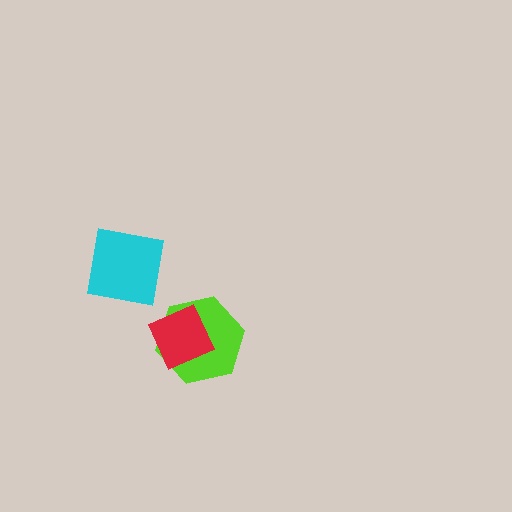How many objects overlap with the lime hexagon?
1 object overlaps with the lime hexagon.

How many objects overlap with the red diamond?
1 object overlaps with the red diamond.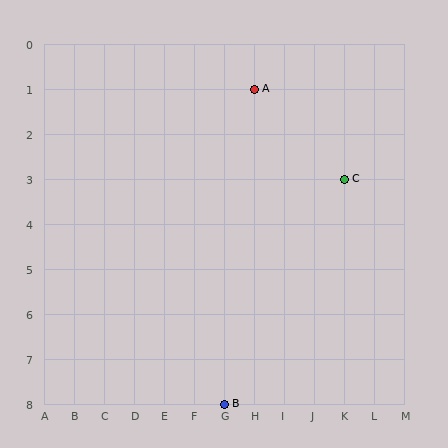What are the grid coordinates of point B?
Point B is at grid coordinates (G, 8).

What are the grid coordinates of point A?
Point A is at grid coordinates (H, 1).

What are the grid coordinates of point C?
Point C is at grid coordinates (K, 3).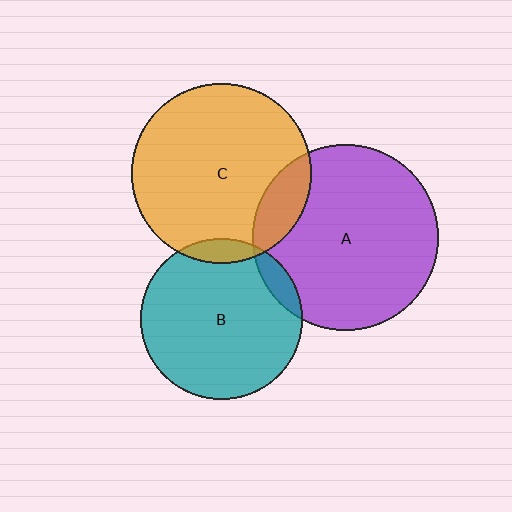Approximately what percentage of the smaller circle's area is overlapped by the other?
Approximately 5%.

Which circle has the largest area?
Circle A (purple).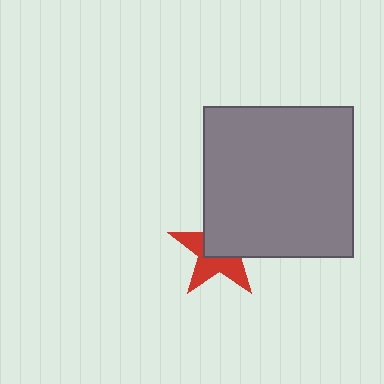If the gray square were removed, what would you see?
You would see the complete red star.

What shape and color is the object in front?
The object in front is a gray square.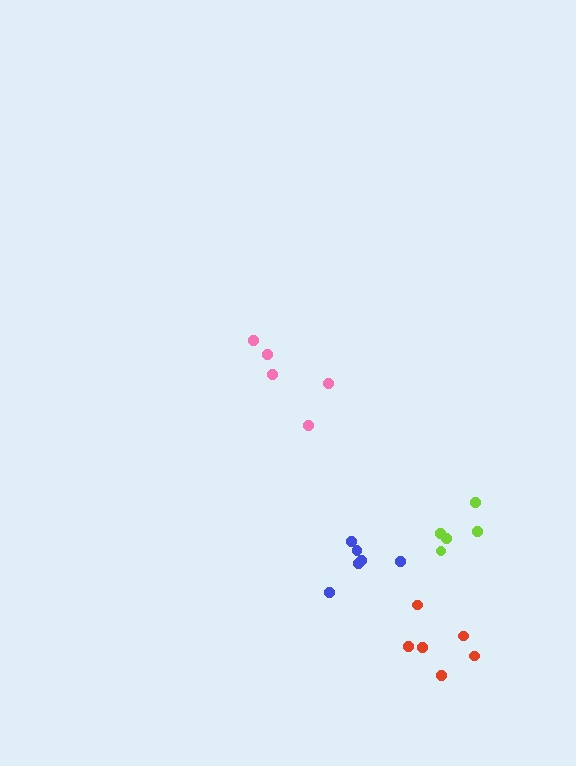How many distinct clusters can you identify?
There are 4 distinct clusters.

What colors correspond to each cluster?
The clusters are colored: pink, blue, red, lime.